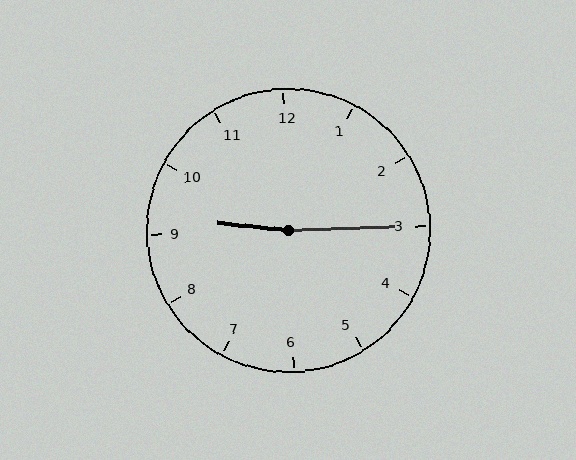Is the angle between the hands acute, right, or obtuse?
It is obtuse.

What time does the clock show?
9:15.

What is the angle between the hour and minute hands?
Approximately 172 degrees.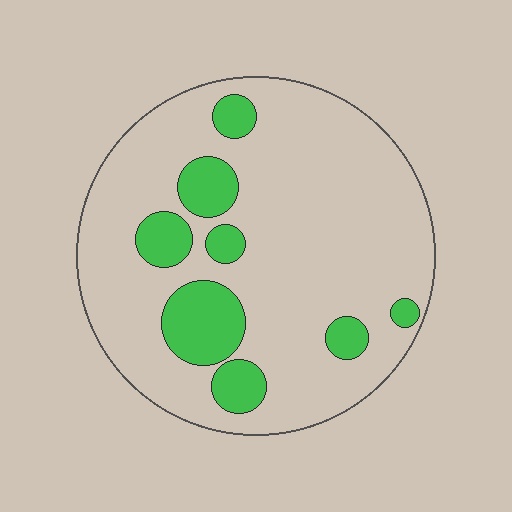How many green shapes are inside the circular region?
8.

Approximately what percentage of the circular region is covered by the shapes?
Approximately 20%.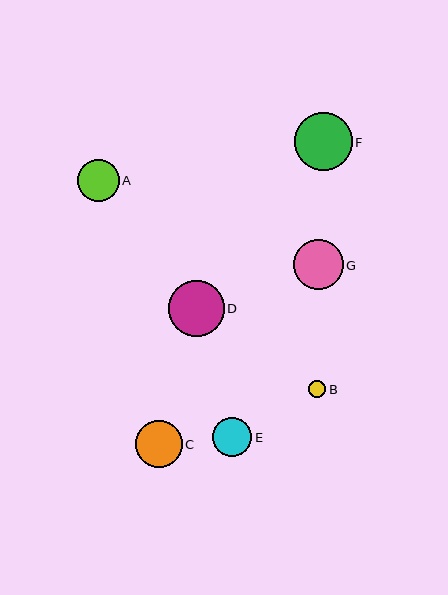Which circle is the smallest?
Circle B is the smallest with a size of approximately 17 pixels.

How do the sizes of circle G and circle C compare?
Circle G and circle C are approximately the same size.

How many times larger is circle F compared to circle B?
Circle F is approximately 3.3 times the size of circle B.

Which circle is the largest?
Circle F is the largest with a size of approximately 58 pixels.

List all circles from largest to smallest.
From largest to smallest: F, D, G, C, A, E, B.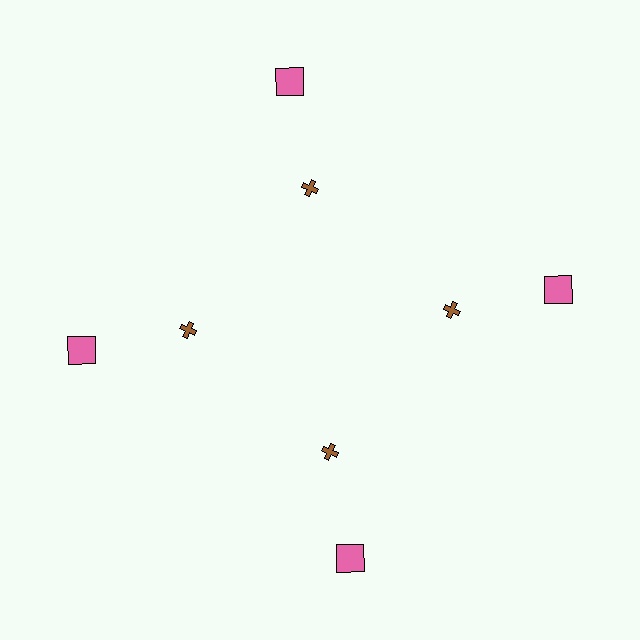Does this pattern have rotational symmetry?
Yes, this pattern has 4-fold rotational symmetry. It looks the same after rotating 90 degrees around the center.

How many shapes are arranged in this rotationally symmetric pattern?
There are 8 shapes, arranged in 4 groups of 2.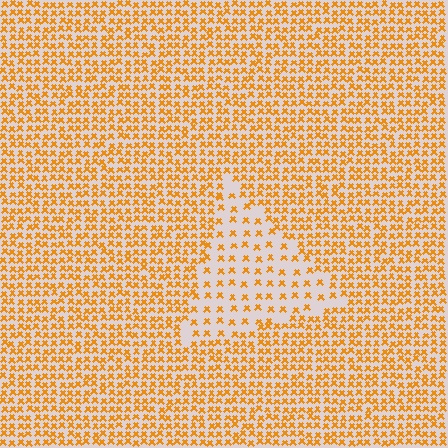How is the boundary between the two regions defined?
The boundary is defined by a change in element density (approximately 2.3x ratio). All elements are the same color, size, and shape.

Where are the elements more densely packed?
The elements are more densely packed outside the triangle boundary.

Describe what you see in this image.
The image contains small orange elements arranged at two different densities. A triangle-shaped region is visible where the elements are less densely packed than the surrounding area.